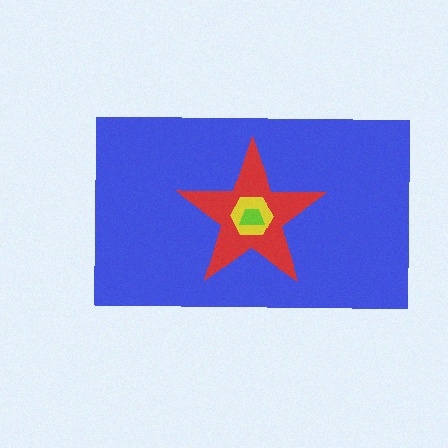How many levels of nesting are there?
4.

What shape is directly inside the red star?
The yellow hexagon.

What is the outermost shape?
The blue rectangle.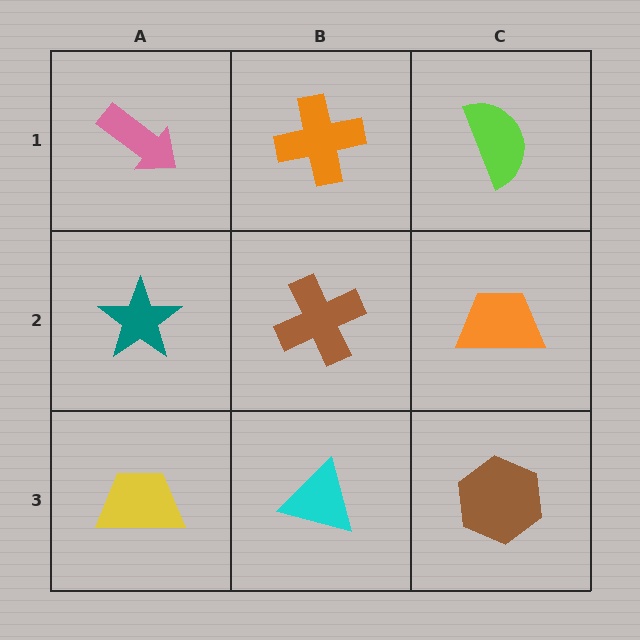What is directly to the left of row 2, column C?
A brown cross.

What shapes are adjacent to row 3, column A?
A teal star (row 2, column A), a cyan triangle (row 3, column B).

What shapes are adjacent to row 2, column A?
A pink arrow (row 1, column A), a yellow trapezoid (row 3, column A), a brown cross (row 2, column B).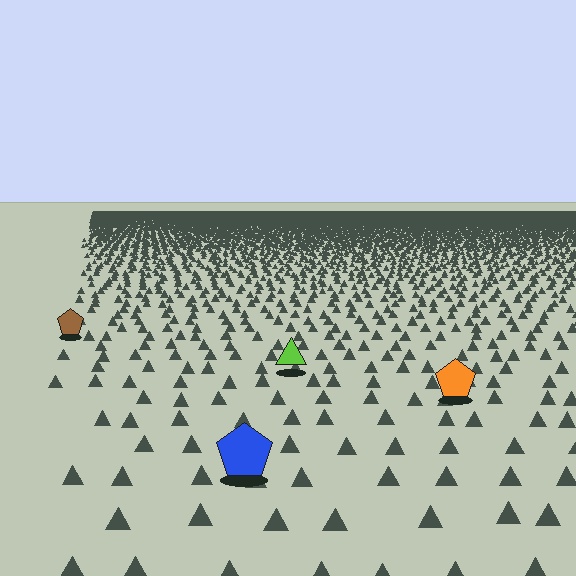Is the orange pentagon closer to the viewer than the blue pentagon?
No. The blue pentagon is closer — you can tell from the texture gradient: the ground texture is coarser near it.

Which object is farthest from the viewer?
The brown pentagon is farthest from the viewer. It appears smaller and the ground texture around it is denser.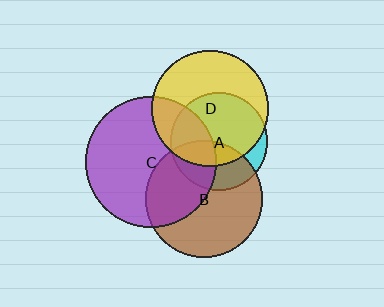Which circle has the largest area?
Circle C (purple).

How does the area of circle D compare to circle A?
Approximately 1.4 times.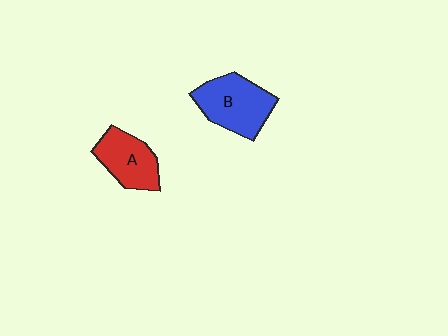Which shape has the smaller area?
Shape A (red).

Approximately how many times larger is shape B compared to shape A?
Approximately 1.3 times.